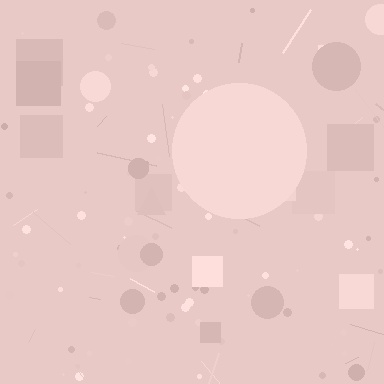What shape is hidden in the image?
A circle is hidden in the image.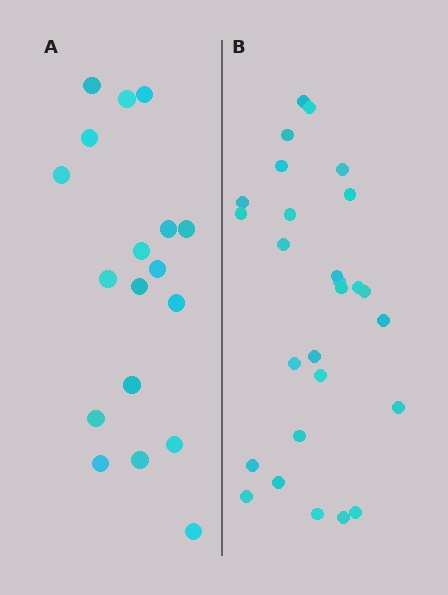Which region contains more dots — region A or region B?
Region B (the right region) has more dots.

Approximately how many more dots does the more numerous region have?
Region B has roughly 8 or so more dots than region A.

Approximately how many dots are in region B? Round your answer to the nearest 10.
About 30 dots. (The exact count is 27, which rounds to 30.)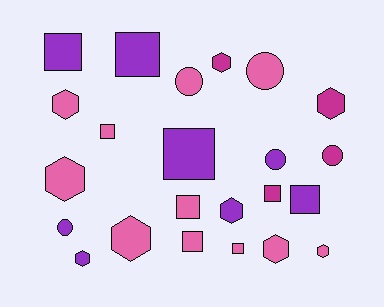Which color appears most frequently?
Pink, with 11 objects.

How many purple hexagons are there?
There are 2 purple hexagons.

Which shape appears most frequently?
Hexagon, with 9 objects.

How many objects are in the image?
There are 23 objects.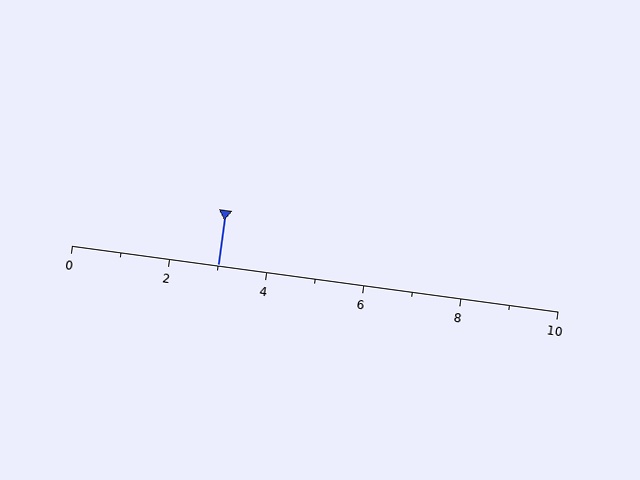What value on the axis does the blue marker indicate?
The marker indicates approximately 3.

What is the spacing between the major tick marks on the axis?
The major ticks are spaced 2 apart.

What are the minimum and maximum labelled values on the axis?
The axis runs from 0 to 10.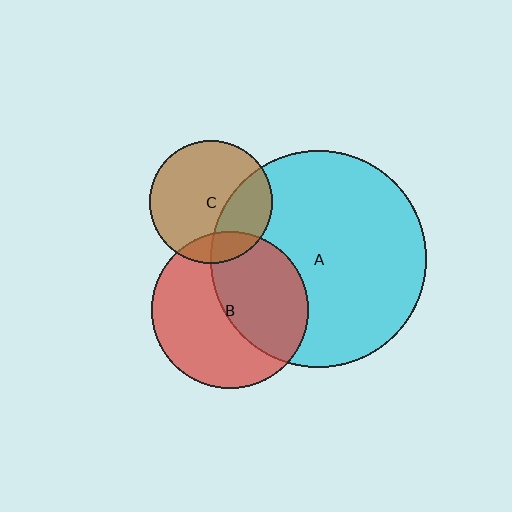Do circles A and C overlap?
Yes.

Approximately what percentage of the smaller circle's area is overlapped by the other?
Approximately 30%.